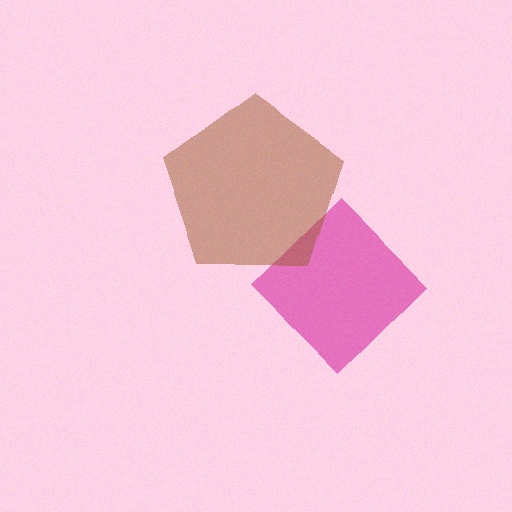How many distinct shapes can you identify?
There are 2 distinct shapes: a magenta diamond, a brown pentagon.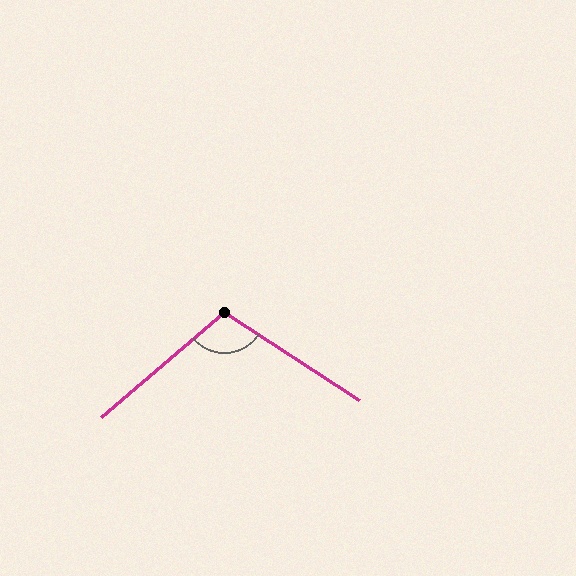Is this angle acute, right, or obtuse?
It is obtuse.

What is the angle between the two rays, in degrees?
Approximately 106 degrees.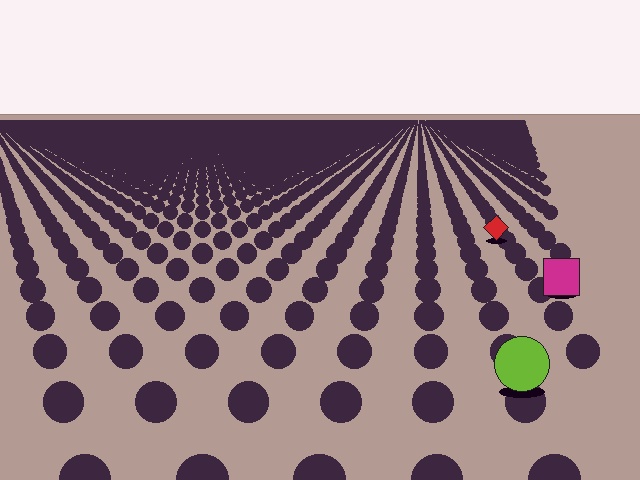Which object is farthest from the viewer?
The red diamond is farthest from the viewer. It appears smaller and the ground texture around it is denser.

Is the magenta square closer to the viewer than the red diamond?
Yes. The magenta square is closer — you can tell from the texture gradient: the ground texture is coarser near it.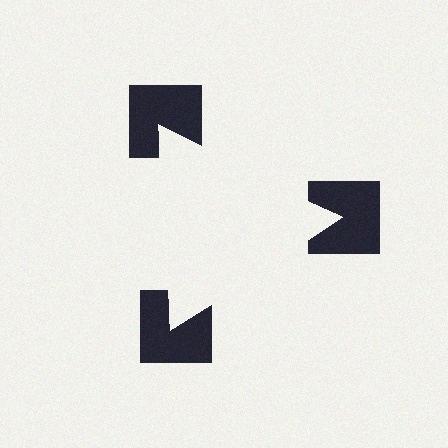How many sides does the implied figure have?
3 sides.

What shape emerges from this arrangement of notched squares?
An illusory triangle — its edges are inferred from the aligned wedge cuts in the notched squares, not physically drawn.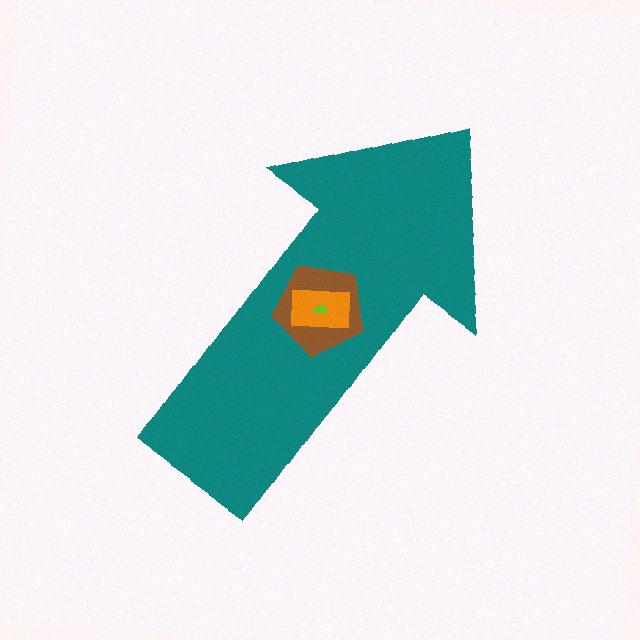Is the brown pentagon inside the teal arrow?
Yes.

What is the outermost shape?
The teal arrow.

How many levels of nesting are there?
4.